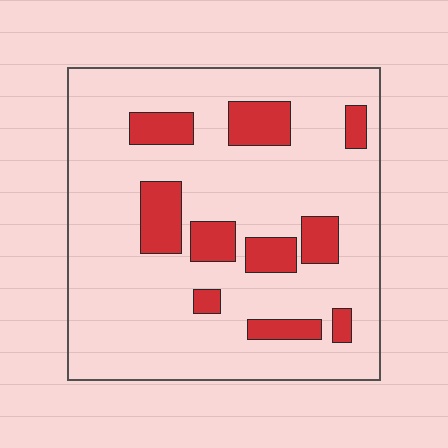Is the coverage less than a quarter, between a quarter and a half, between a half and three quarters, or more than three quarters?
Less than a quarter.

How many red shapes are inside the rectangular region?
10.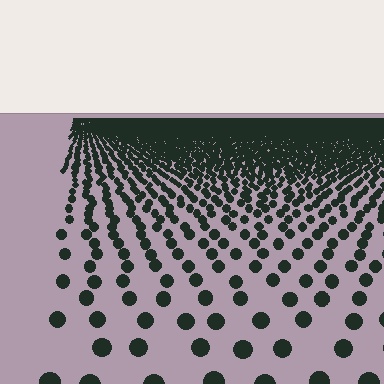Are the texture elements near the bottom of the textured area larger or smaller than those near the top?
Larger. Near the bottom, elements are closer to the viewer and appear at a bigger on-screen size.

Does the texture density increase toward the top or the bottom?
Density increases toward the top.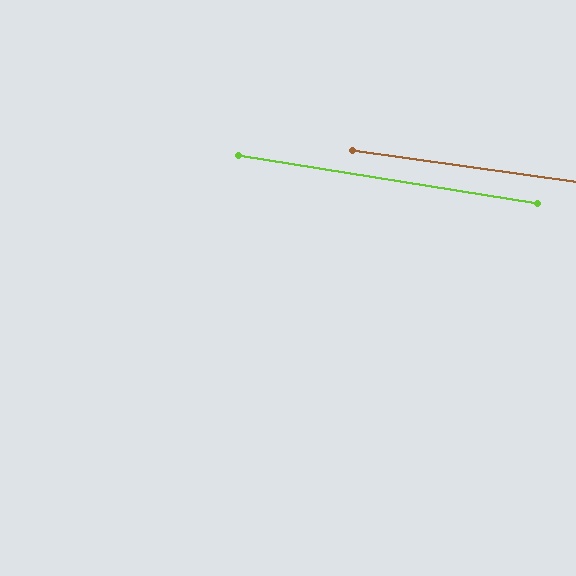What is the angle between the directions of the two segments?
Approximately 1 degree.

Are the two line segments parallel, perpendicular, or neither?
Parallel — their directions differ by only 1.3°.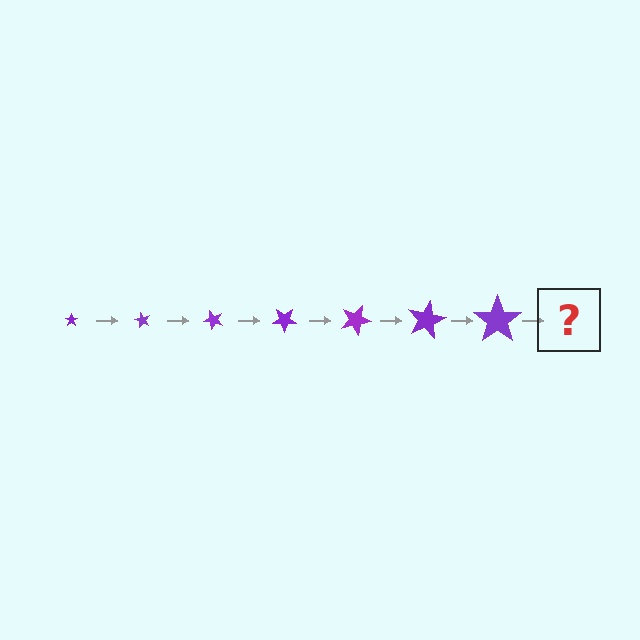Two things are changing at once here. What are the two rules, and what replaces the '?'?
The two rules are that the star grows larger each step and it rotates 60 degrees each step. The '?' should be a star, larger than the previous one and rotated 420 degrees from the start.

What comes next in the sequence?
The next element should be a star, larger than the previous one and rotated 420 degrees from the start.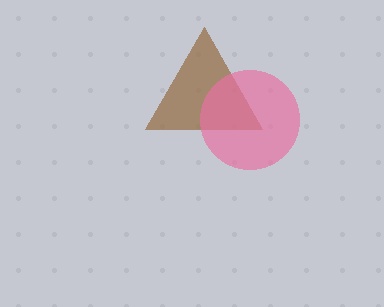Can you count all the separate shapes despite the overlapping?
Yes, there are 2 separate shapes.